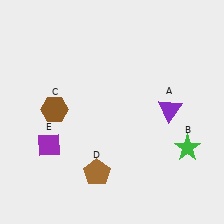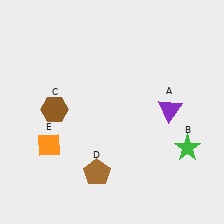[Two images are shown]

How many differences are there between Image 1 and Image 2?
There is 1 difference between the two images.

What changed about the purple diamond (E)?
In Image 1, E is purple. In Image 2, it changed to orange.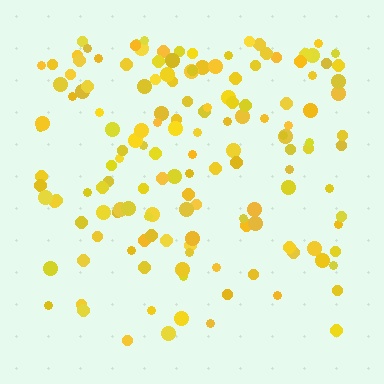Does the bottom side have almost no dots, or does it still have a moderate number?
Still a moderate number, just noticeably fewer than the top.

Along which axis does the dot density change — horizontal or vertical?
Vertical.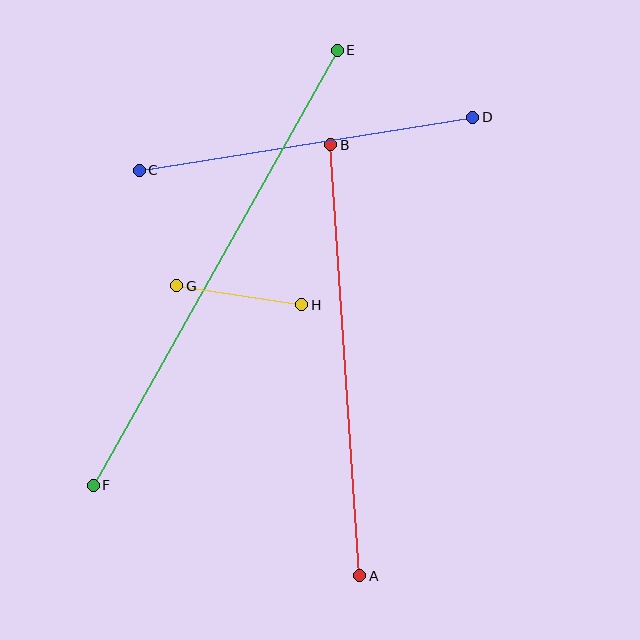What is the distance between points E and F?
The distance is approximately 499 pixels.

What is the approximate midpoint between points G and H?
The midpoint is at approximately (239, 295) pixels.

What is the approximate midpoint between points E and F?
The midpoint is at approximately (215, 268) pixels.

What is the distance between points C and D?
The distance is approximately 337 pixels.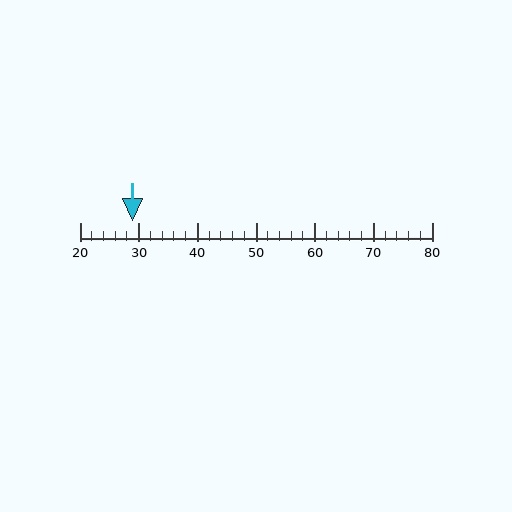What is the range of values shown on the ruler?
The ruler shows values from 20 to 80.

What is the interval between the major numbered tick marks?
The major tick marks are spaced 10 units apart.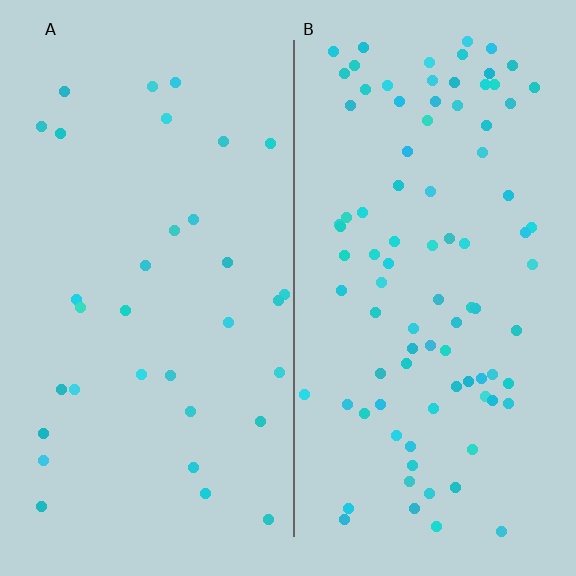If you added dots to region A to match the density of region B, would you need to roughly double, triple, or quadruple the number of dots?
Approximately triple.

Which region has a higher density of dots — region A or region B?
B (the right).